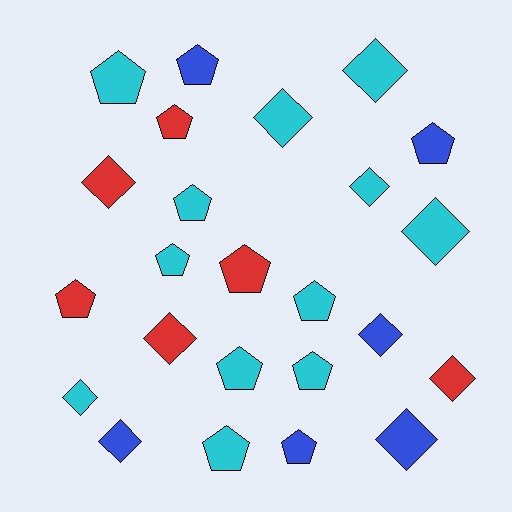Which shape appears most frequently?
Pentagon, with 13 objects.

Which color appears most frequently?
Cyan, with 12 objects.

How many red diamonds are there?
There are 3 red diamonds.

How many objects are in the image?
There are 24 objects.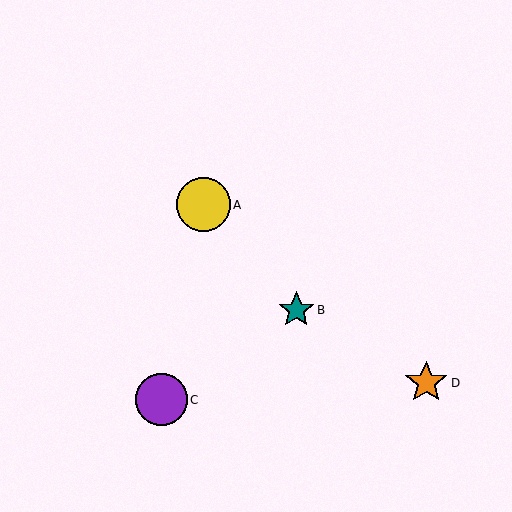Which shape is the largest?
The yellow circle (labeled A) is the largest.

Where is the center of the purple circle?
The center of the purple circle is at (162, 400).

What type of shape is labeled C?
Shape C is a purple circle.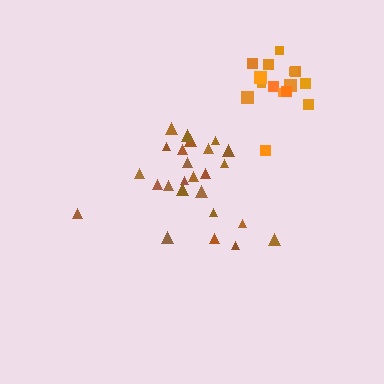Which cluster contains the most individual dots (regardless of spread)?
Brown (25).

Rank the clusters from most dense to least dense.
orange, brown.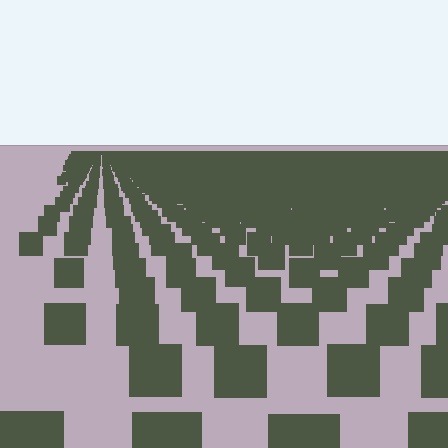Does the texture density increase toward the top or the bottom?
Density increases toward the top.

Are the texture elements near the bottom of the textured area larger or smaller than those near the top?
Larger. Near the bottom, elements are closer to the viewer and appear at a bigger on-screen size.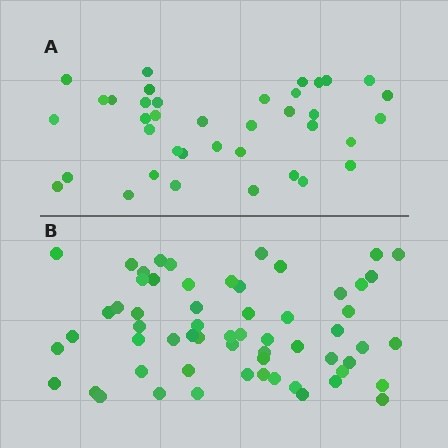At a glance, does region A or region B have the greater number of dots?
Region B (the bottom region) has more dots.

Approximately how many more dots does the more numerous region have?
Region B has approximately 20 more dots than region A.